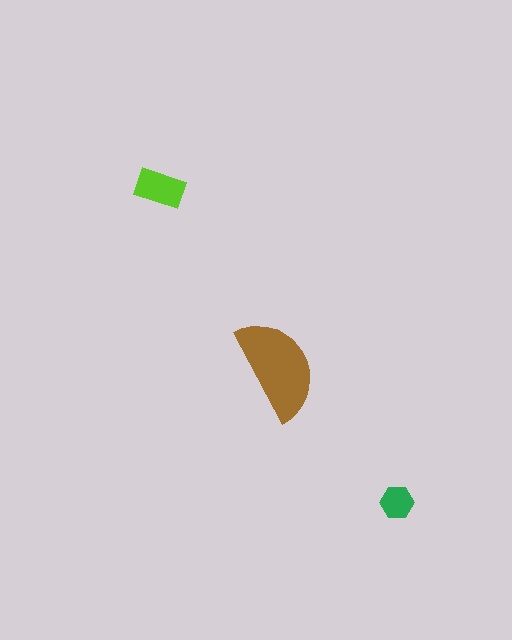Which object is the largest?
The brown semicircle.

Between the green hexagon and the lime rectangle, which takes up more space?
The lime rectangle.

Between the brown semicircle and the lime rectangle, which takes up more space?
The brown semicircle.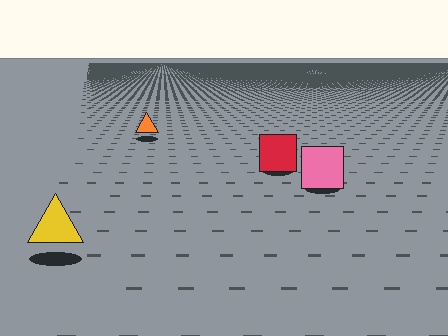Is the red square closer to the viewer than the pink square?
No. The pink square is closer — you can tell from the texture gradient: the ground texture is coarser near it.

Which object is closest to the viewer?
The yellow triangle is closest. The texture marks near it are larger and more spread out.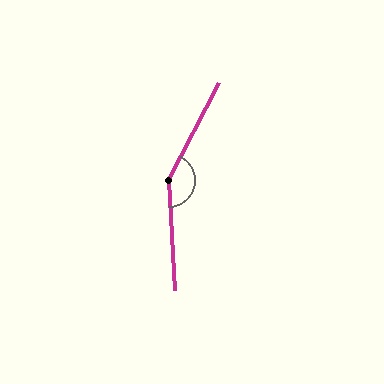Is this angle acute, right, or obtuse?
It is obtuse.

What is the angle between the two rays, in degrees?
Approximately 149 degrees.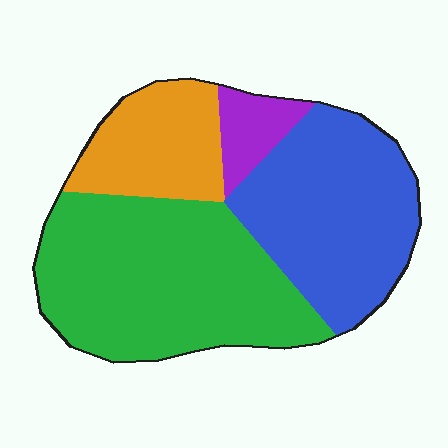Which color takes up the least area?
Purple, at roughly 5%.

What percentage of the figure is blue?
Blue covers around 35% of the figure.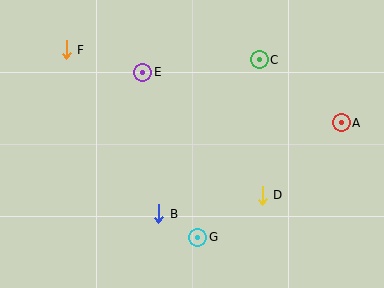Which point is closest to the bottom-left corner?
Point B is closest to the bottom-left corner.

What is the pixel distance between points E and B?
The distance between E and B is 142 pixels.